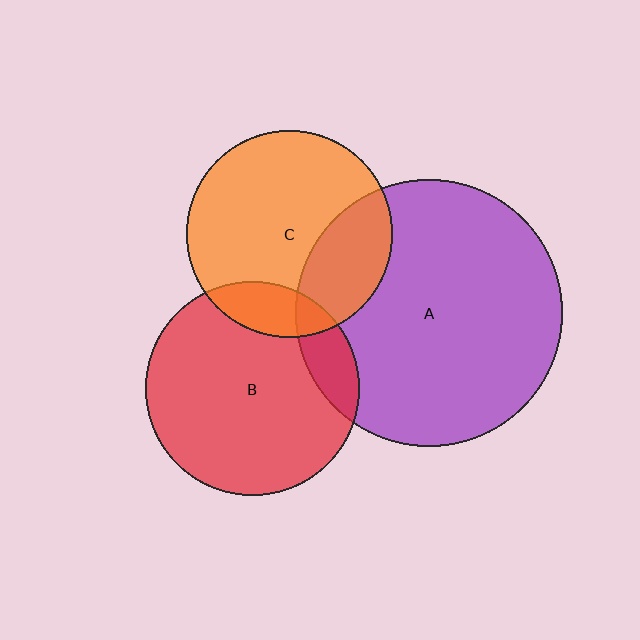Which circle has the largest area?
Circle A (purple).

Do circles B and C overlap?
Yes.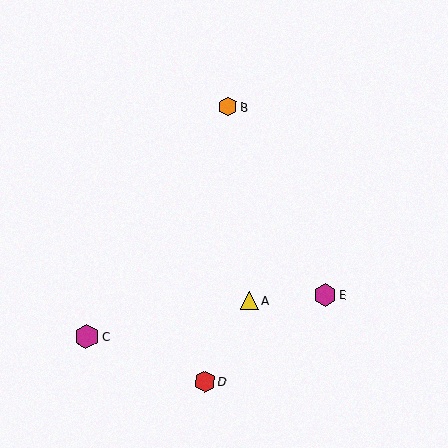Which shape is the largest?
The magenta hexagon (labeled C) is the largest.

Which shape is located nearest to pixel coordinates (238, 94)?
The orange hexagon (labeled B) at (228, 107) is nearest to that location.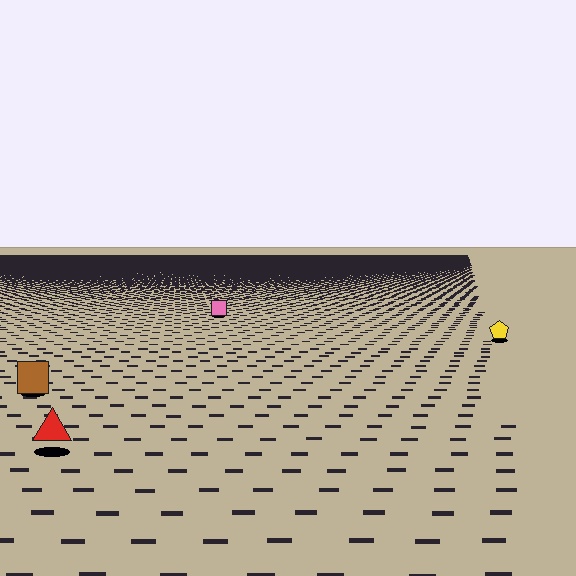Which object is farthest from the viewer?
The pink square is farthest from the viewer. It appears smaller and the ground texture around it is denser.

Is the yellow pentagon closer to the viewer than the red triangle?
No. The red triangle is closer — you can tell from the texture gradient: the ground texture is coarser near it.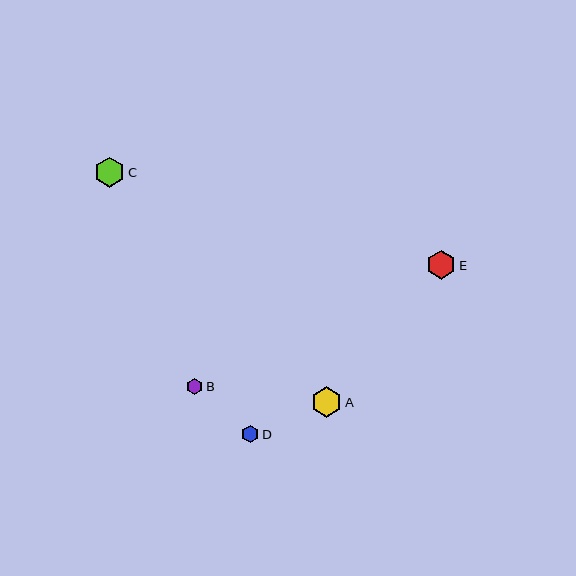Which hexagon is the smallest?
Hexagon B is the smallest with a size of approximately 16 pixels.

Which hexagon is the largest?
Hexagon A is the largest with a size of approximately 30 pixels.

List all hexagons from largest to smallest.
From largest to smallest: A, C, E, D, B.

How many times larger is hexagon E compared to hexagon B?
Hexagon E is approximately 1.8 times the size of hexagon B.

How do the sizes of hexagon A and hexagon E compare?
Hexagon A and hexagon E are approximately the same size.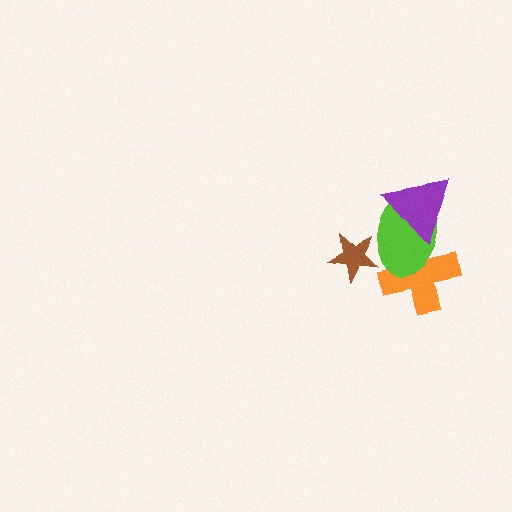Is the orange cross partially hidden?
Yes, it is partially covered by another shape.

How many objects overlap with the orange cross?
2 objects overlap with the orange cross.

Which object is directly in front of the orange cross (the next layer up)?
The lime ellipse is directly in front of the orange cross.